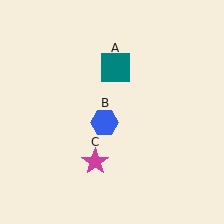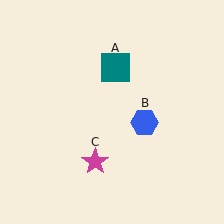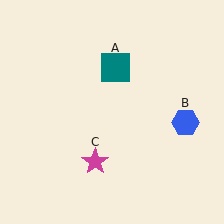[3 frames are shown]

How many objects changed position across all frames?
1 object changed position: blue hexagon (object B).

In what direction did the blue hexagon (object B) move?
The blue hexagon (object B) moved right.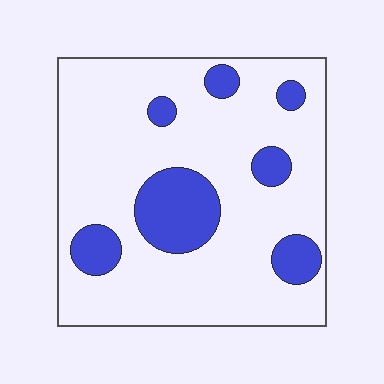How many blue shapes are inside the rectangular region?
7.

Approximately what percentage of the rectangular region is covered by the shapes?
Approximately 20%.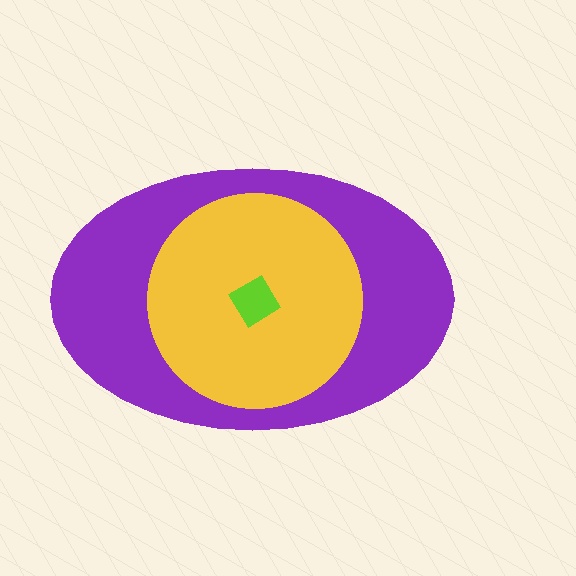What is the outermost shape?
The purple ellipse.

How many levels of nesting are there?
3.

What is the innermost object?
The lime diamond.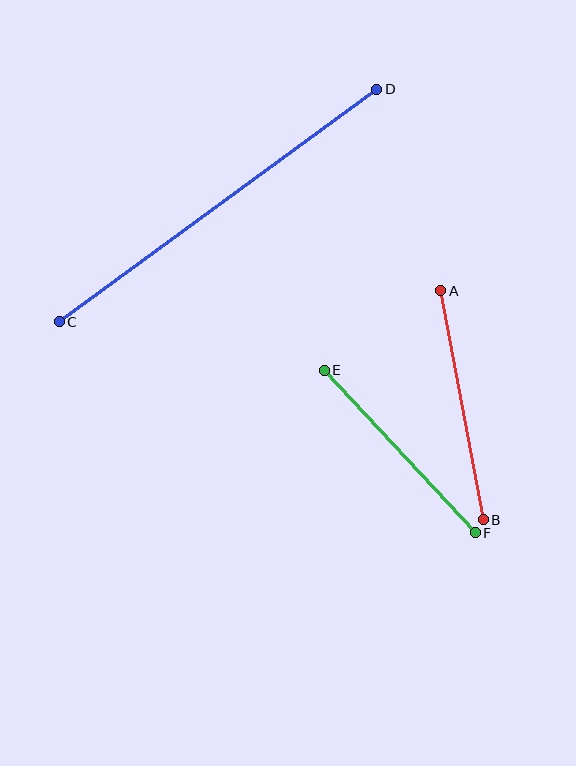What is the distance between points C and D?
The distance is approximately 394 pixels.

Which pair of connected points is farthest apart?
Points C and D are farthest apart.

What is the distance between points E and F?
The distance is approximately 222 pixels.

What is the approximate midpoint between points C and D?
The midpoint is at approximately (218, 205) pixels.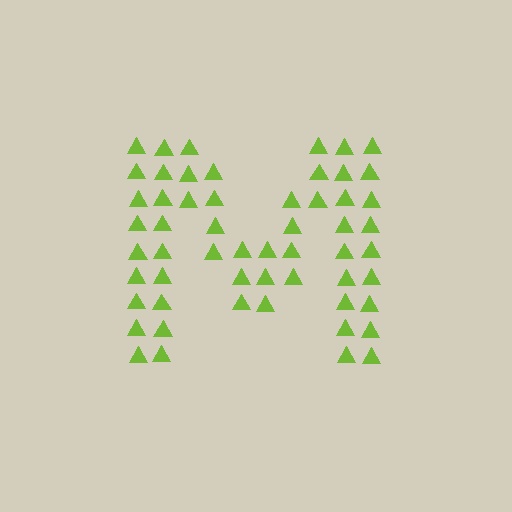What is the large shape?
The large shape is the letter M.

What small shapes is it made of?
It is made of small triangles.